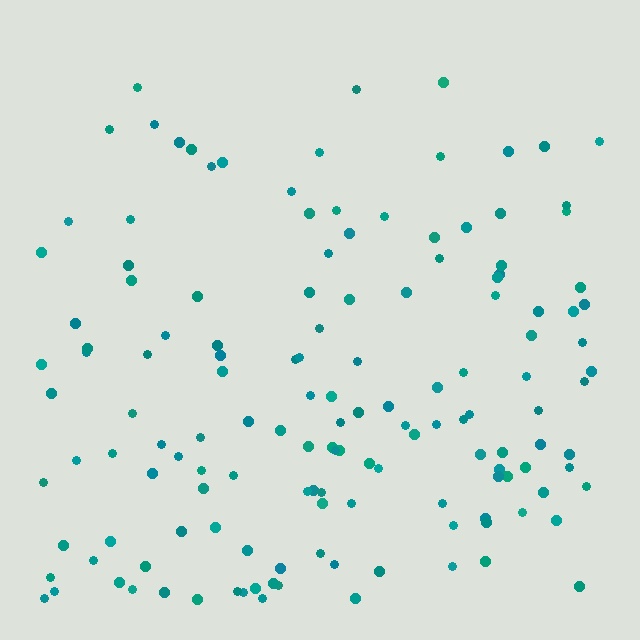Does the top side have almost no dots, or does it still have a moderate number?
Still a moderate number, just noticeably fewer than the bottom.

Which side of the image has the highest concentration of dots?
The bottom.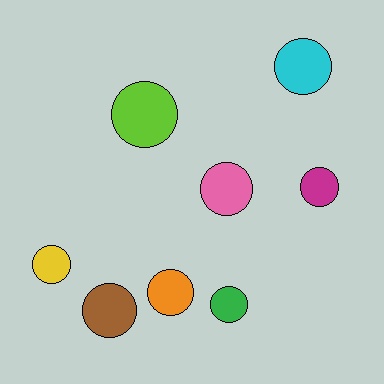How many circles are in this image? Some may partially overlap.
There are 8 circles.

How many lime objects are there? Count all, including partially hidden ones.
There is 1 lime object.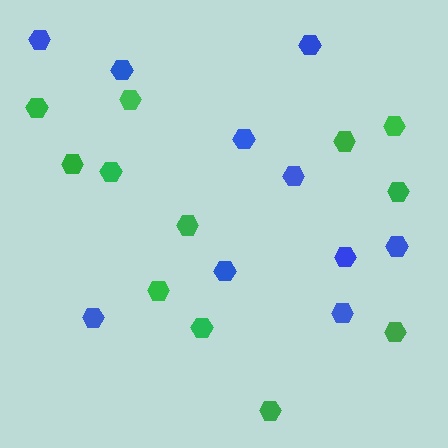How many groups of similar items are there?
There are 2 groups: one group of blue hexagons (10) and one group of green hexagons (12).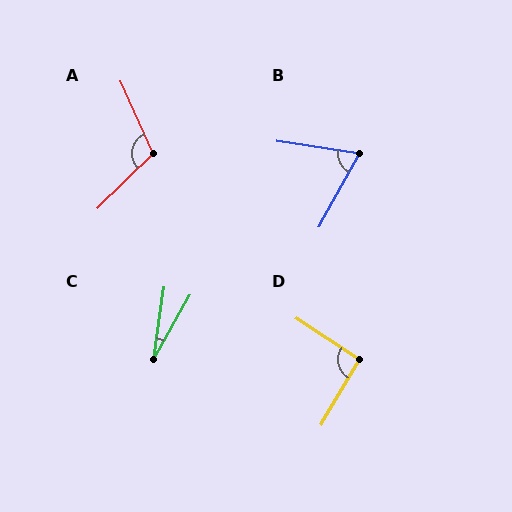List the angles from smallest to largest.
C (21°), B (70°), D (93°), A (110°).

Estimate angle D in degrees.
Approximately 93 degrees.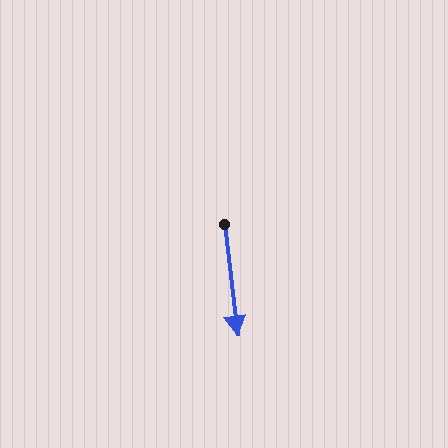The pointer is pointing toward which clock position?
Roughly 6 o'clock.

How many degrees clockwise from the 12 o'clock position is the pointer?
Approximately 173 degrees.